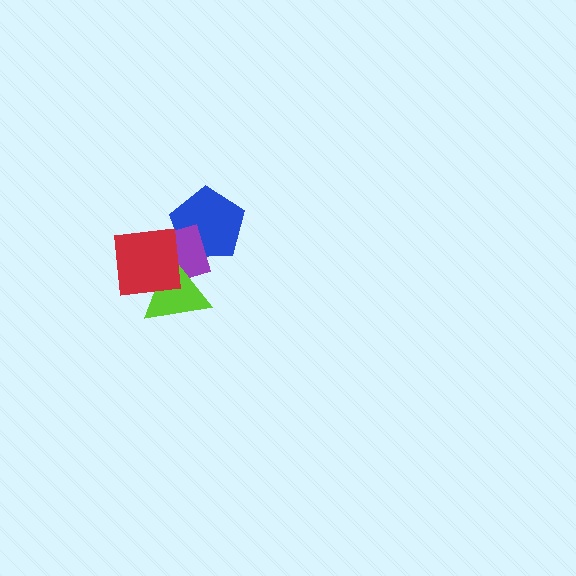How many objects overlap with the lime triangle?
2 objects overlap with the lime triangle.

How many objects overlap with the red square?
3 objects overlap with the red square.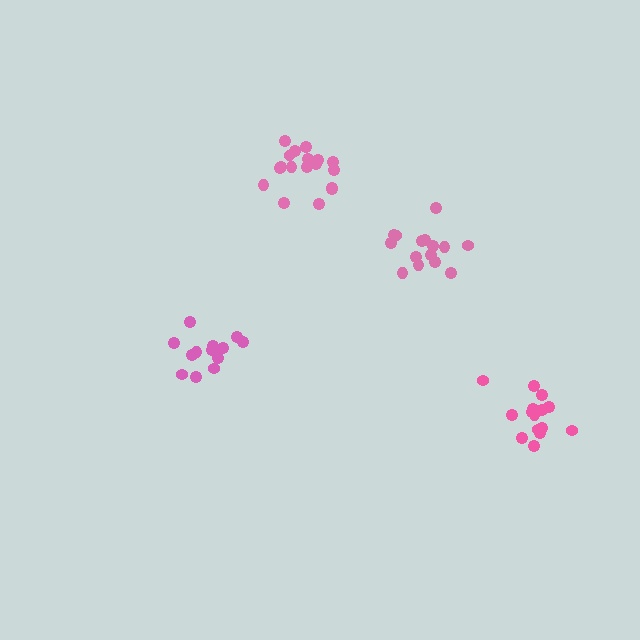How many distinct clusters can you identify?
There are 4 distinct clusters.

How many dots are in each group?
Group 1: 18 dots, Group 2: 13 dots, Group 3: 15 dots, Group 4: 15 dots (61 total).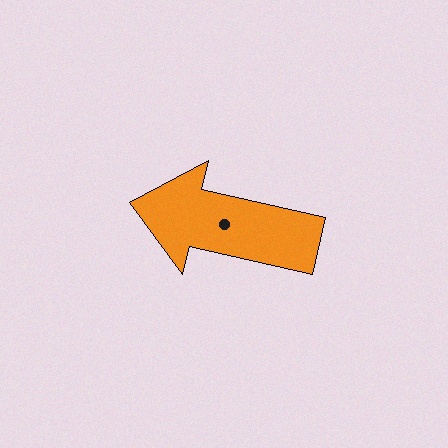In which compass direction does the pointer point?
West.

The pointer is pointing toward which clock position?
Roughly 9 o'clock.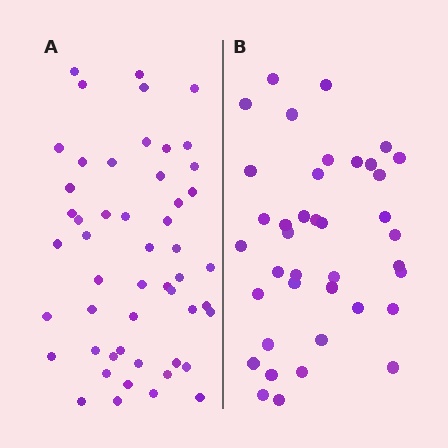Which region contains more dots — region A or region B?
Region A (the left region) has more dots.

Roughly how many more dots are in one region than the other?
Region A has roughly 12 or so more dots than region B.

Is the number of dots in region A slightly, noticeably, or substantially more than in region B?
Region A has noticeably more, but not dramatically so. The ratio is roughly 1.3 to 1.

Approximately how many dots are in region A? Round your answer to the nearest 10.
About 50 dots. (The exact count is 51, which rounds to 50.)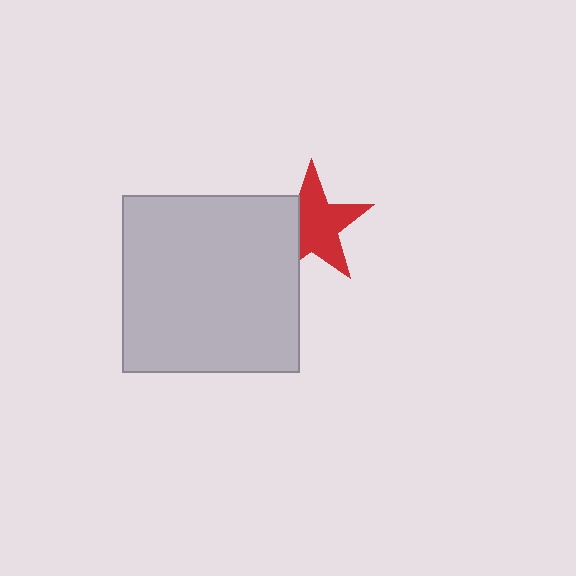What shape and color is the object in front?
The object in front is a light gray square.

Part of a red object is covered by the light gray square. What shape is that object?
It is a star.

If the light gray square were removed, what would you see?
You would see the complete red star.